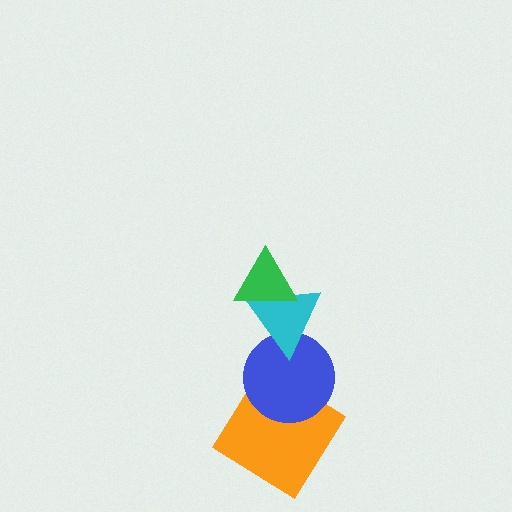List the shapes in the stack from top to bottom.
From top to bottom: the green triangle, the cyan triangle, the blue circle, the orange diamond.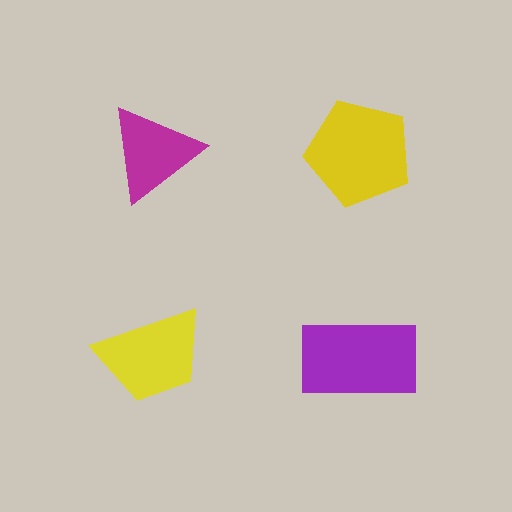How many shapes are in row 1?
2 shapes.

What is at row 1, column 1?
A magenta triangle.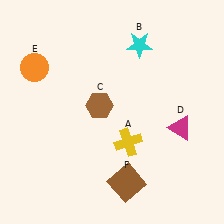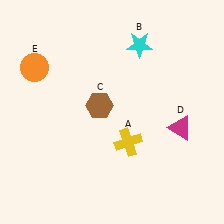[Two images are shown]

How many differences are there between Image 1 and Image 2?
There is 1 difference between the two images.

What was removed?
The brown square (F) was removed in Image 2.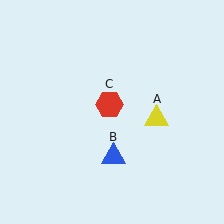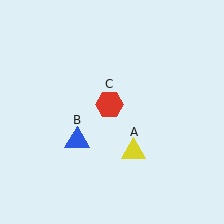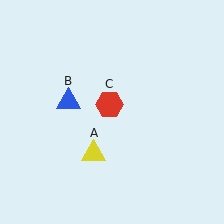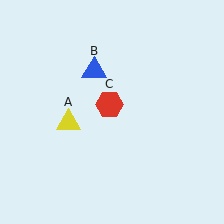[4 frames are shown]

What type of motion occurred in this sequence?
The yellow triangle (object A), blue triangle (object B) rotated clockwise around the center of the scene.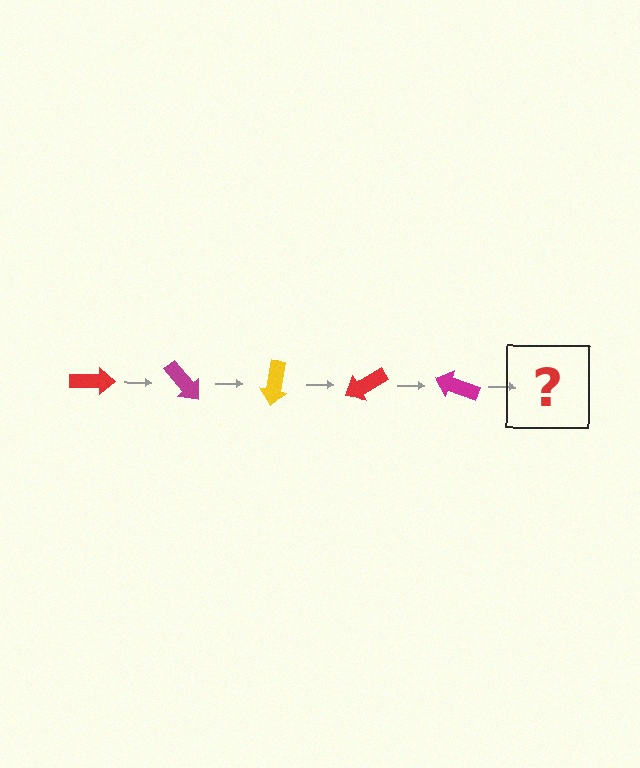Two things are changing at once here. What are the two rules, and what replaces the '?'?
The two rules are that it rotates 50 degrees each step and the color cycles through red, magenta, and yellow. The '?' should be a yellow arrow, rotated 250 degrees from the start.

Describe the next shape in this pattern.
It should be a yellow arrow, rotated 250 degrees from the start.